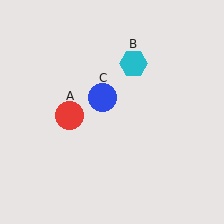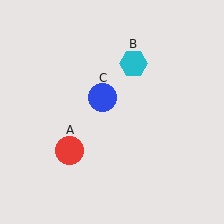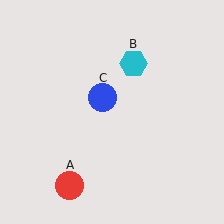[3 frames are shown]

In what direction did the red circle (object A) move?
The red circle (object A) moved down.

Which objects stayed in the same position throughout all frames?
Cyan hexagon (object B) and blue circle (object C) remained stationary.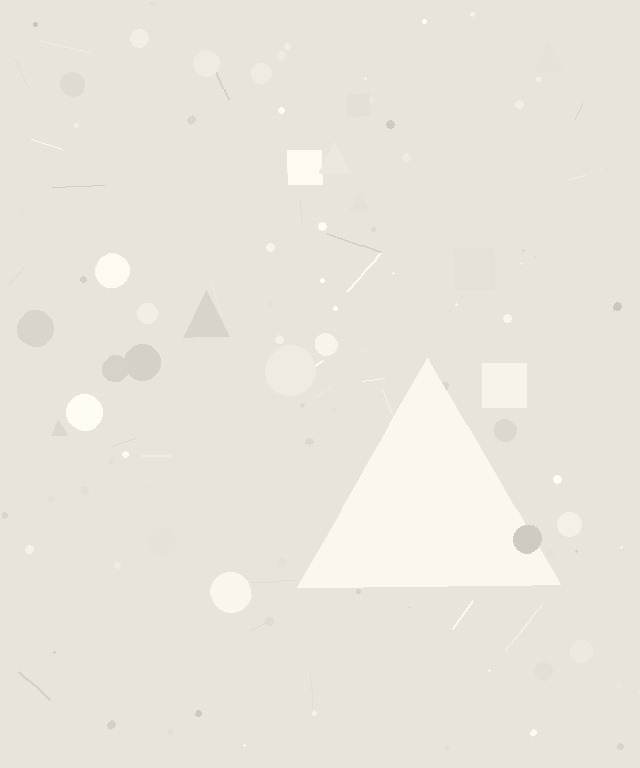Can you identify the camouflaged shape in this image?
The camouflaged shape is a triangle.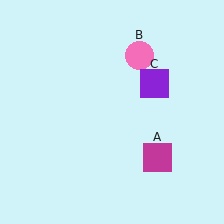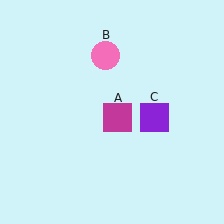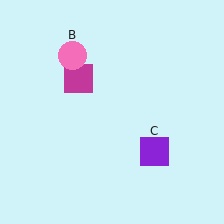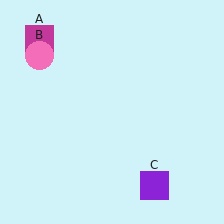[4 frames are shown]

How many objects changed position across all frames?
3 objects changed position: magenta square (object A), pink circle (object B), purple square (object C).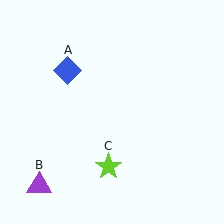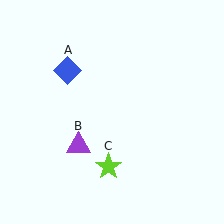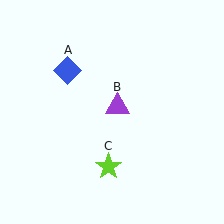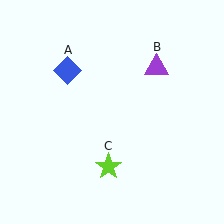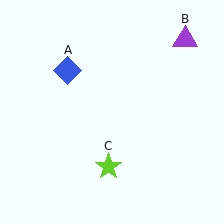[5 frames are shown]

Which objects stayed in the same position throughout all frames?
Blue diamond (object A) and lime star (object C) remained stationary.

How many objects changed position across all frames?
1 object changed position: purple triangle (object B).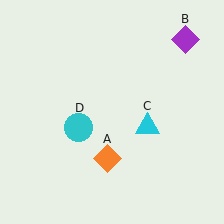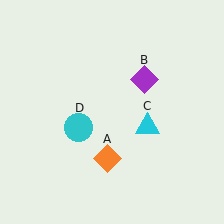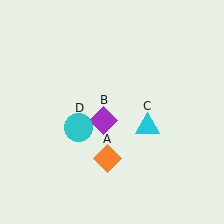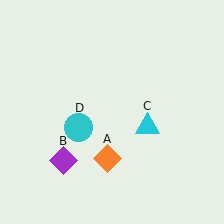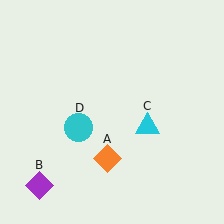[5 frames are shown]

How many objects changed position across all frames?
1 object changed position: purple diamond (object B).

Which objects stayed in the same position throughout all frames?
Orange diamond (object A) and cyan triangle (object C) and cyan circle (object D) remained stationary.